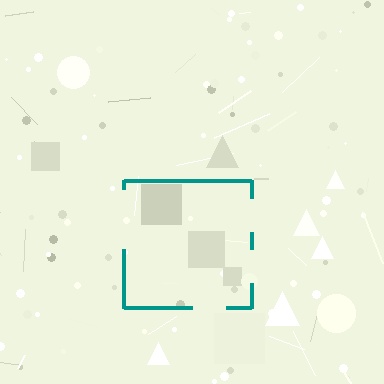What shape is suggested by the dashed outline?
The dashed outline suggests a square.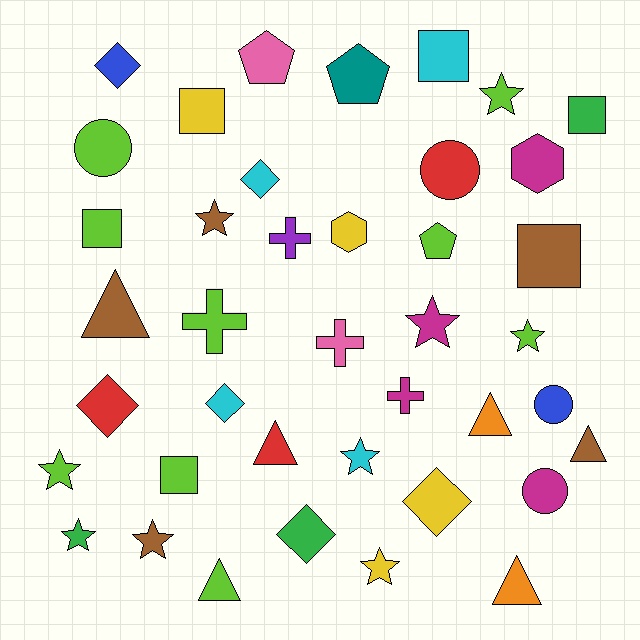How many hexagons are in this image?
There are 2 hexagons.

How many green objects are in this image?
There are 3 green objects.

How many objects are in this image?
There are 40 objects.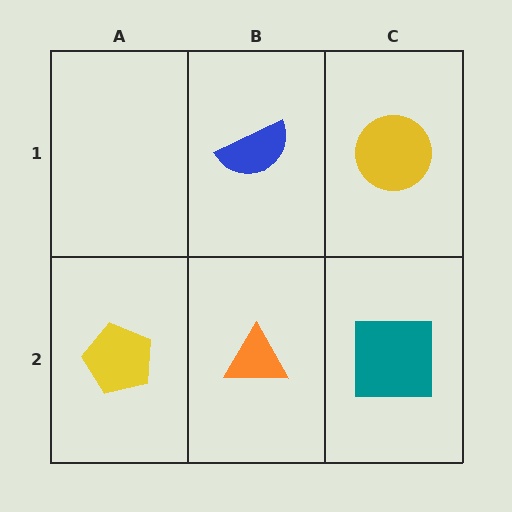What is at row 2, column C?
A teal square.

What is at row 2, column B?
An orange triangle.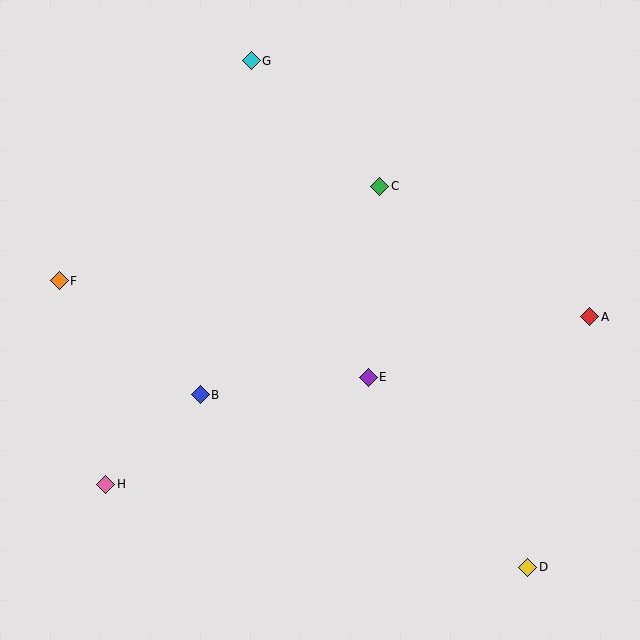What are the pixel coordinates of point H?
Point H is at (106, 485).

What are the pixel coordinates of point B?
Point B is at (200, 395).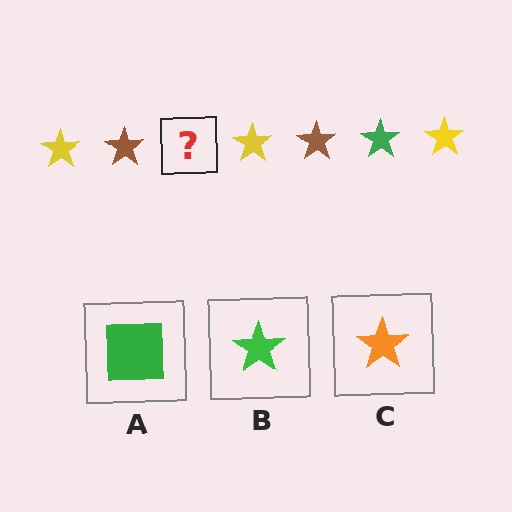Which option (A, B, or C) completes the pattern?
B.